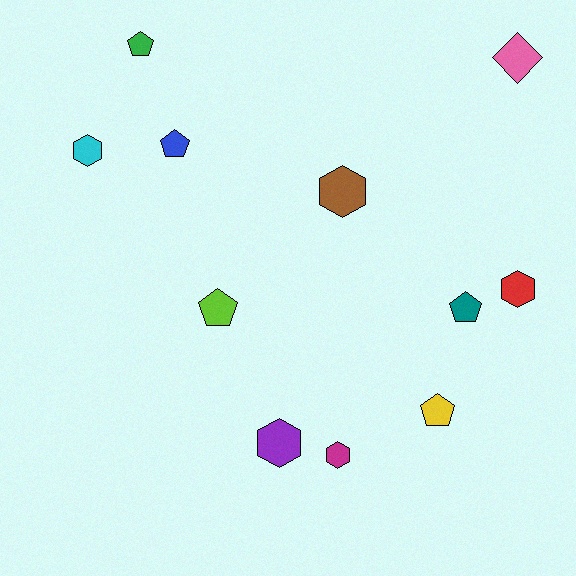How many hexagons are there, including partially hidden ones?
There are 5 hexagons.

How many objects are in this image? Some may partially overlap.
There are 11 objects.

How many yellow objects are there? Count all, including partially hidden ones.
There is 1 yellow object.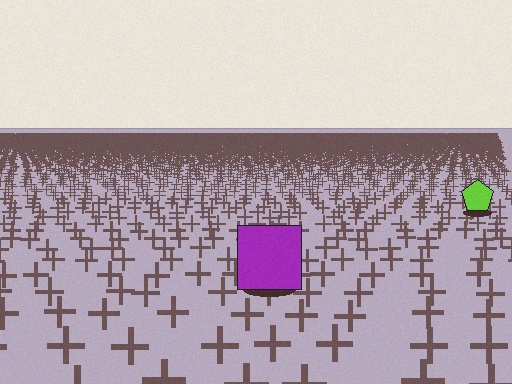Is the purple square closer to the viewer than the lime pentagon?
Yes. The purple square is closer — you can tell from the texture gradient: the ground texture is coarser near it.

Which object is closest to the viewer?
The purple square is closest. The texture marks near it are larger and more spread out.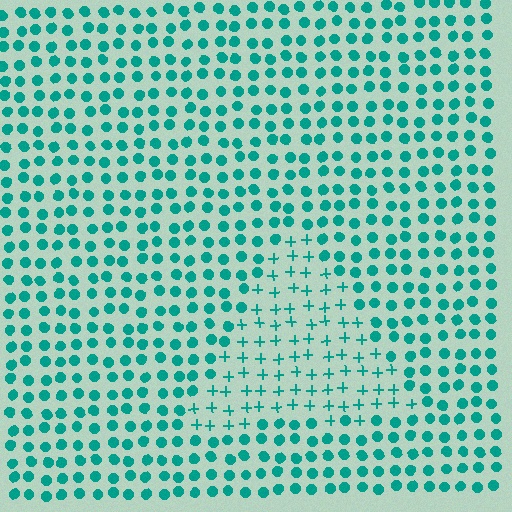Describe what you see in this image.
The image is filled with small teal elements arranged in a uniform grid. A triangle-shaped region contains plus signs, while the surrounding area contains circles. The boundary is defined purely by the change in element shape.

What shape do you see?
I see a triangle.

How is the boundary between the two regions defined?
The boundary is defined by a change in element shape: plus signs inside vs. circles outside. All elements share the same color and spacing.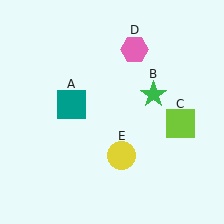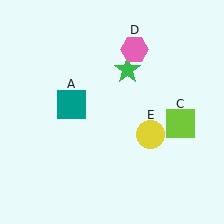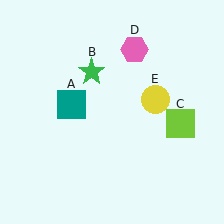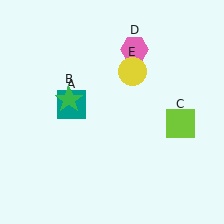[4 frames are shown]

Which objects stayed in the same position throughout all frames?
Teal square (object A) and lime square (object C) and pink hexagon (object D) remained stationary.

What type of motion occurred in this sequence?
The green star (object B), yellow circle (object E) rotated counterclockwise around the center of the scene.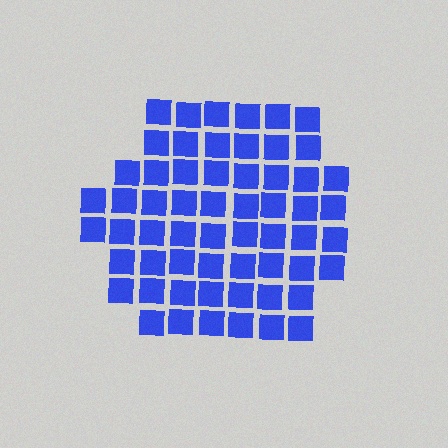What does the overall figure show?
The overall figure shows a hexagon.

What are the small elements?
The small elements are squares.